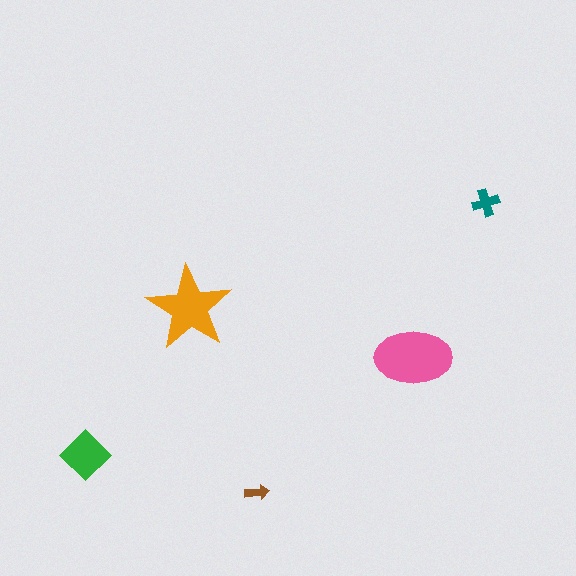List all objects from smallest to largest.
The brown arrow, the teal cross, the green diamond, the orange star, the pink ellipse.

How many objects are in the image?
There are 5 objects in the image.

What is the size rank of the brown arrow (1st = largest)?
5th.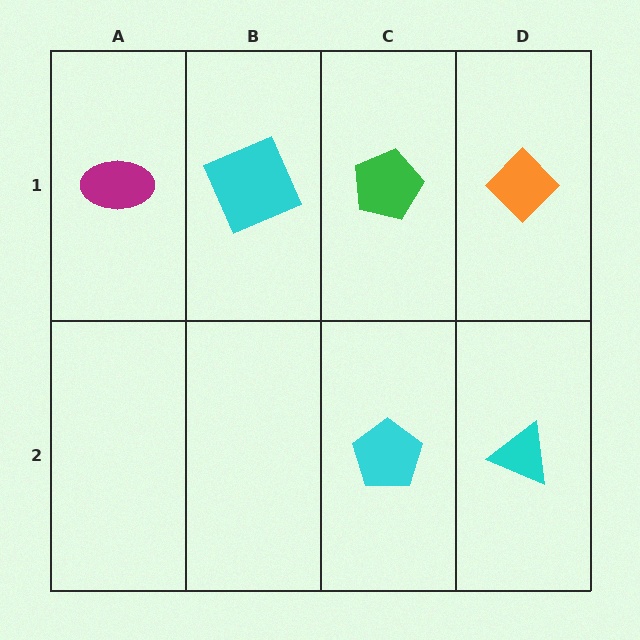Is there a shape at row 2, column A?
No, that cell is empty.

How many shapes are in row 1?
4 shapes.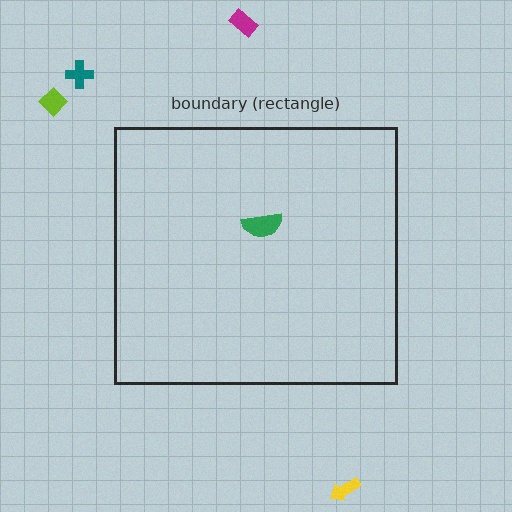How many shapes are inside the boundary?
1 inside, 4 outside.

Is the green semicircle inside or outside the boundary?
Inside.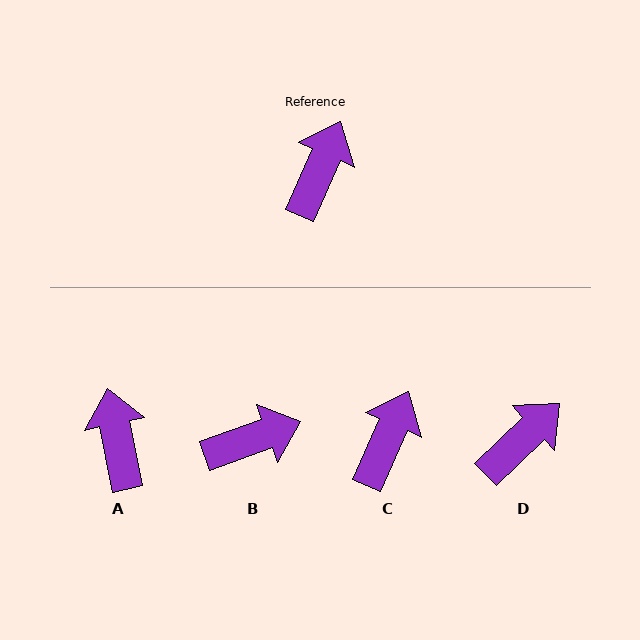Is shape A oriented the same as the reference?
No, it is off by about 36 degrees.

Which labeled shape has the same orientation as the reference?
C.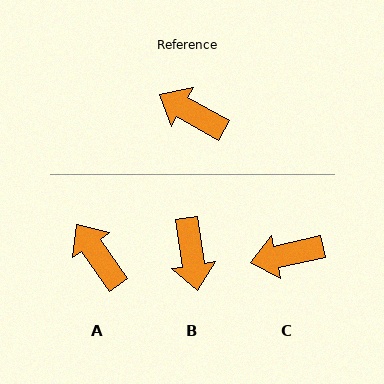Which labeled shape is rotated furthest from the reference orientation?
B, about 128 degrees away.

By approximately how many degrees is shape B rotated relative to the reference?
Approximately 128 degrees counter-clockwise.